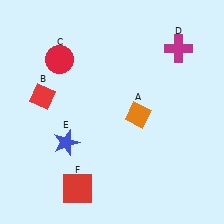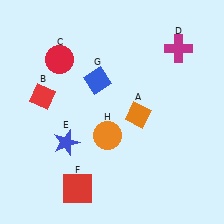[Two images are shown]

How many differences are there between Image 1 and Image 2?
There are 2 differences between the two images.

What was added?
A blue diamond (G), an orange circle (H) were added in Image 2.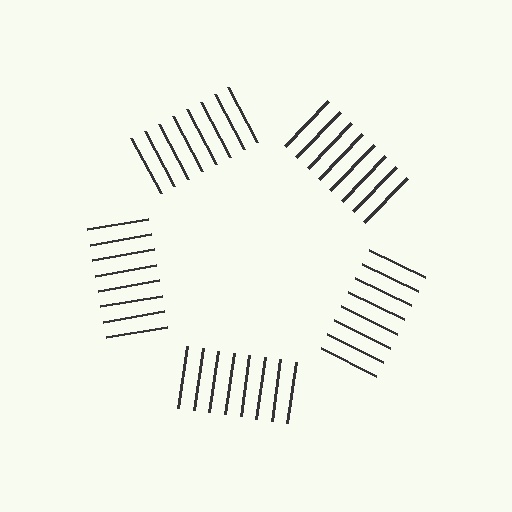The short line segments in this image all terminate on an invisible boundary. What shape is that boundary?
An illusory pentagon — the line segments terminate on its edges but no continuous stroke is drawn.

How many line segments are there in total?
40 — 8 along each of the 5 edges.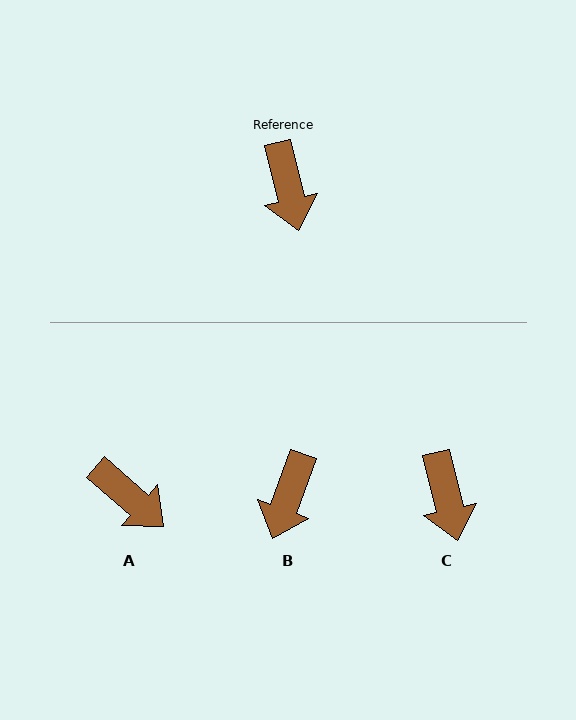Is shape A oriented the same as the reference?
No, it is off by about 35 degrees.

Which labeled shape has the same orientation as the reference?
C.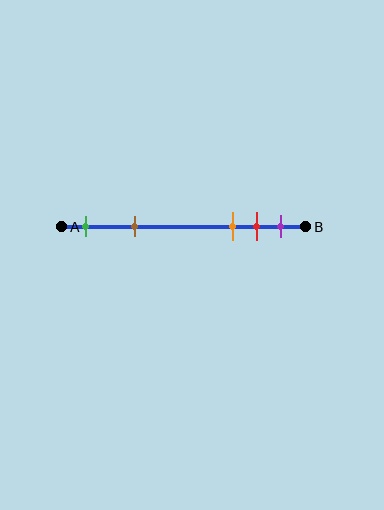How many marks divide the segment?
There are 5 marks dividing the segment.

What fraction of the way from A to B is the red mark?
The red mark is approximately 80% (0.8) of the way from A to B.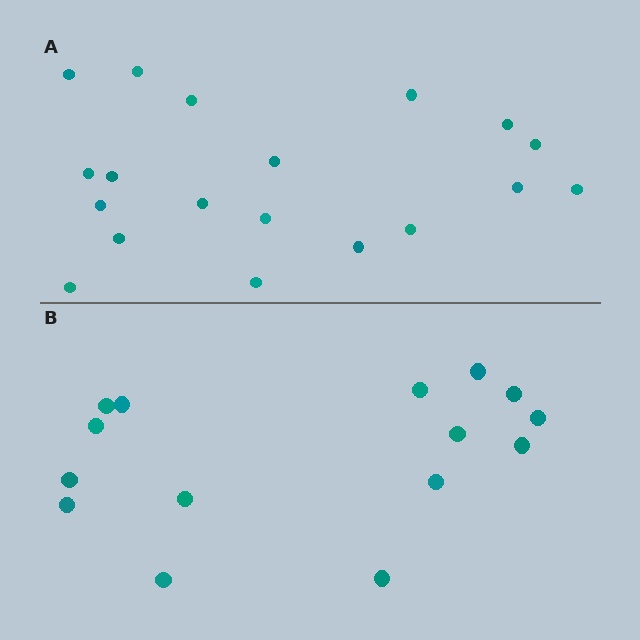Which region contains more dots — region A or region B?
Region A (the top region) has more dots.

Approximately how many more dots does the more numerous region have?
Region A has about 4 more dots than region B.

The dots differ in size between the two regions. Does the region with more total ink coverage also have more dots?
No. Region B has more total ink coverage because its dots are larger, but region A actually contains more individual dots. Total area can be misleading — the number of items is what matters here.